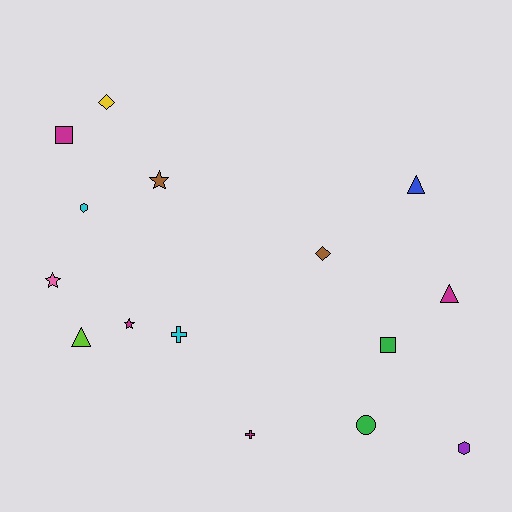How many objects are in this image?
There are 15 objects.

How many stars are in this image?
There are 3 stars.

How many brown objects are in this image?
There are 2 brown objects.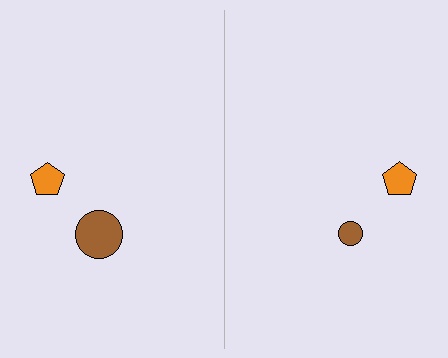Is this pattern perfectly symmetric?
No, the pattern is not perfectly symmetric. The brown circle on the right side has a different size than its mirror counterpart.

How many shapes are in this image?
There are 4 shapes in this image.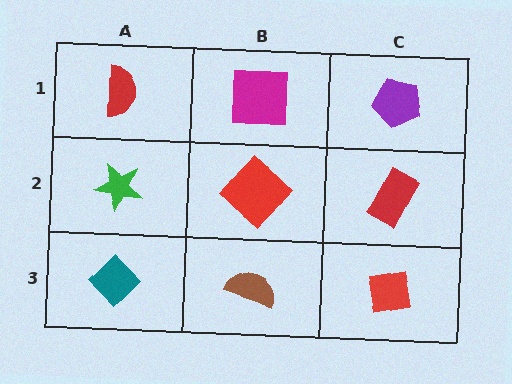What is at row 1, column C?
A purple pentagon.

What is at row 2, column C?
A red rectangle.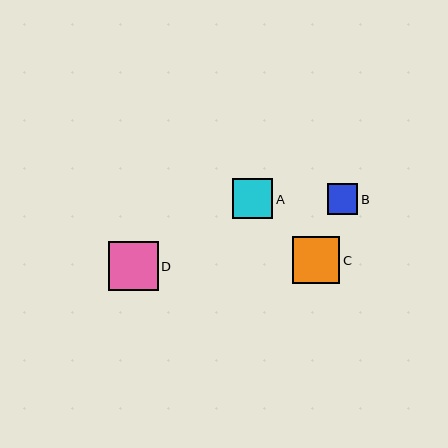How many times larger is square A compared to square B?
Square A is approximately 1.3 times the size of square B.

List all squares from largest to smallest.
From largest to smallest: D, C, A, B.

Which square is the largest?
Square D is the largest with a size of approximately 50 pixels.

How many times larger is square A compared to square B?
Square A is approximately 1.3 times the size of square B.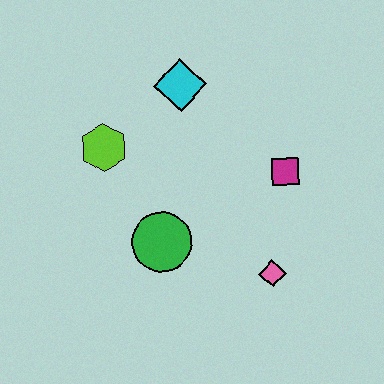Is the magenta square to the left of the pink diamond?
No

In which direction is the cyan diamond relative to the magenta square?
The cyan diamond is to the left of the magenta square.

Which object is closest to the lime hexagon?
The cyan diamond is closest to the lime hexagon.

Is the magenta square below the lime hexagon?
Yes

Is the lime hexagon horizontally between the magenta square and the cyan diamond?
No